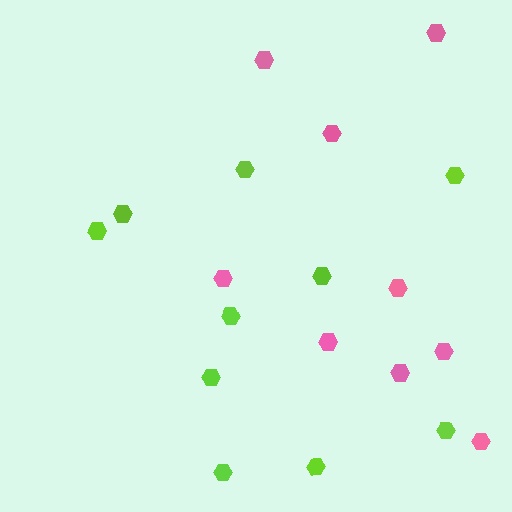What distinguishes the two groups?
There are 2 groups: one group of pink hexagons (9) and one group of lime hexagons (10).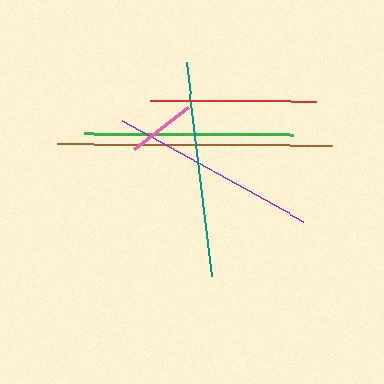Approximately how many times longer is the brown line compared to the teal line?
The brown line is approximately 1.3 times the length of the teal line.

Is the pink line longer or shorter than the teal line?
The teal line is longer than the pink line.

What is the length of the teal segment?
The teal segment is approximately 216 pixels long.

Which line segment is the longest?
The brown line is the longest at approximately 275 pixels.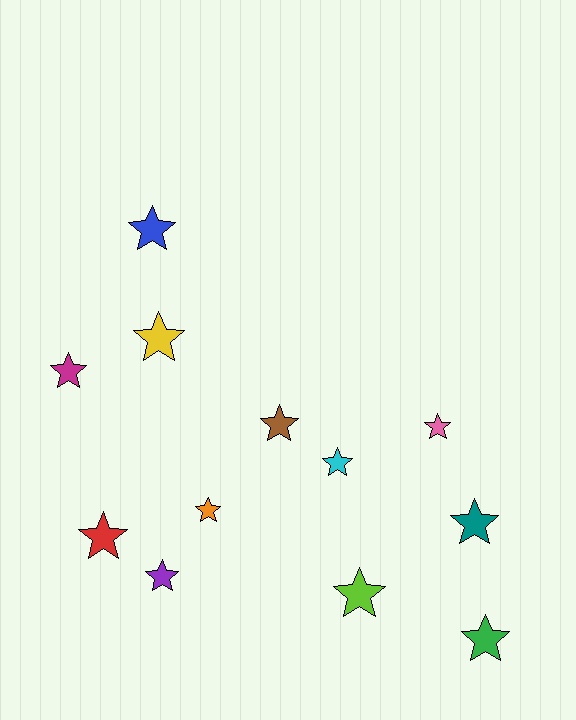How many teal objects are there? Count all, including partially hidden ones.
There is 1 teal object.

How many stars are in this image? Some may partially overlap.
There are 12 stars.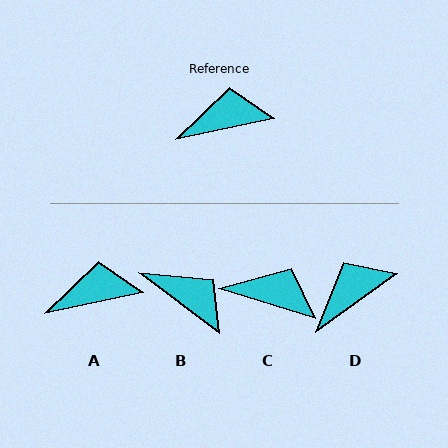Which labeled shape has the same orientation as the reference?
A.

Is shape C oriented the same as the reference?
No, it is off by about 29 degrees.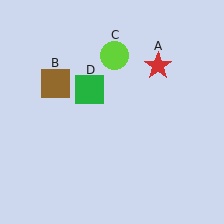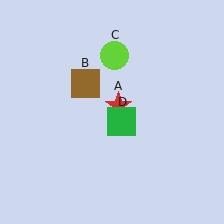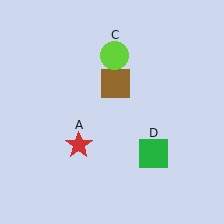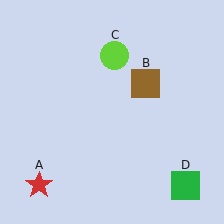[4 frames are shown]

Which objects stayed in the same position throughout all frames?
Lime circle (object C) remained stationary.